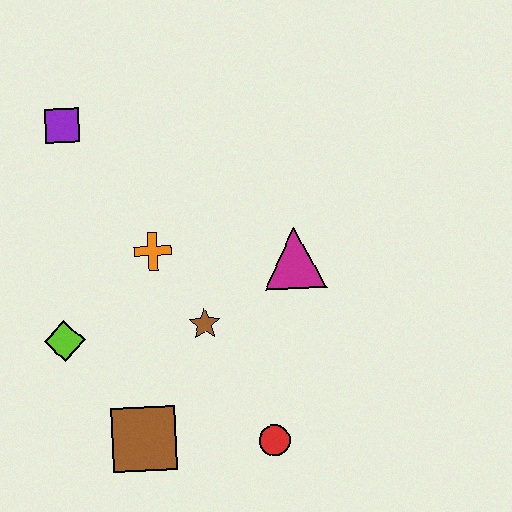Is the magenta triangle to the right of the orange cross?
Yes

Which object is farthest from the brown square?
The purple square is farthest from the brown square.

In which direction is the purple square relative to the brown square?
The purple square is above the brown square.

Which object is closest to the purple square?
The orange cross is closest to the purple square.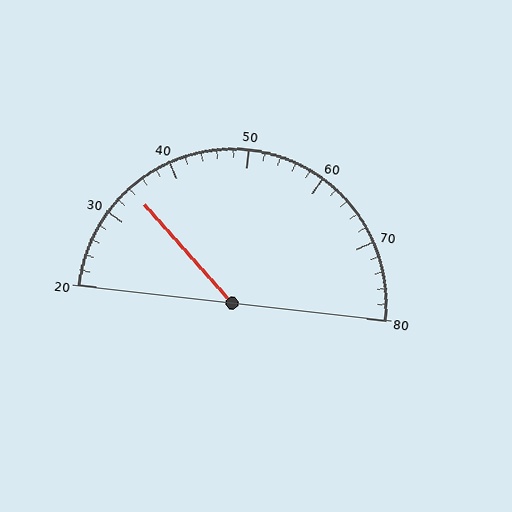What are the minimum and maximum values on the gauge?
The gauge ranges from 20 to 80.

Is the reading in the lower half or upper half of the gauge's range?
The reading is in the lower half of the range (20 to 80).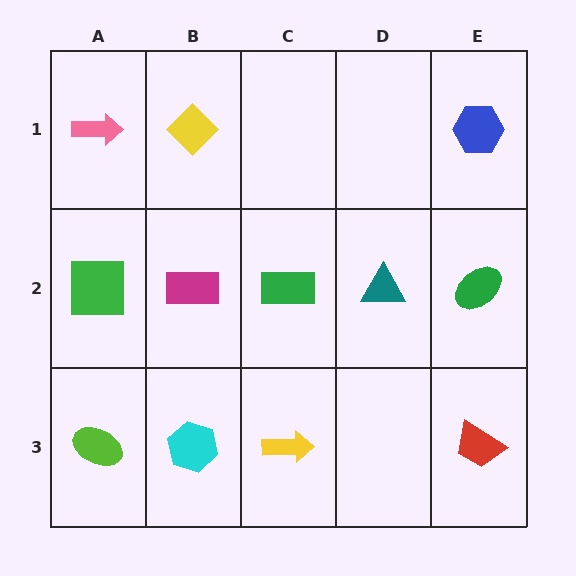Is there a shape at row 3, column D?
No, that cell is empty.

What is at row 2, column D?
A teal triangle.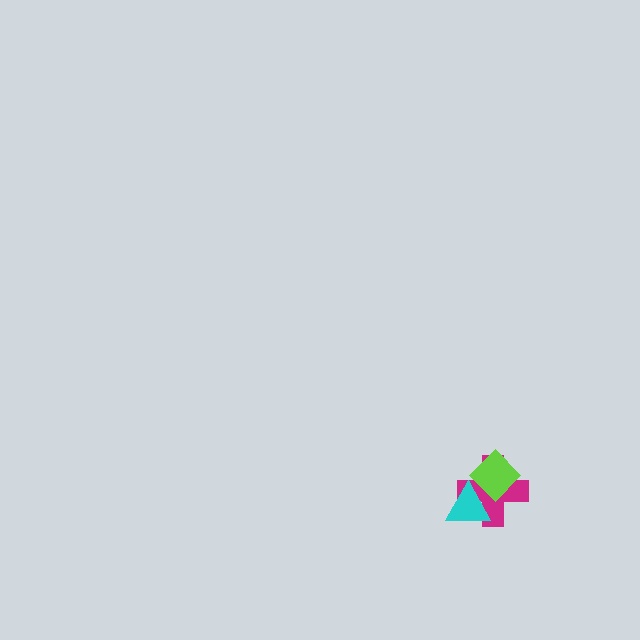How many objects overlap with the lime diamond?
2 objects overlap with the lime diamond.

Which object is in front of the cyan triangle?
The lime diamond is in front of the cyan triangle.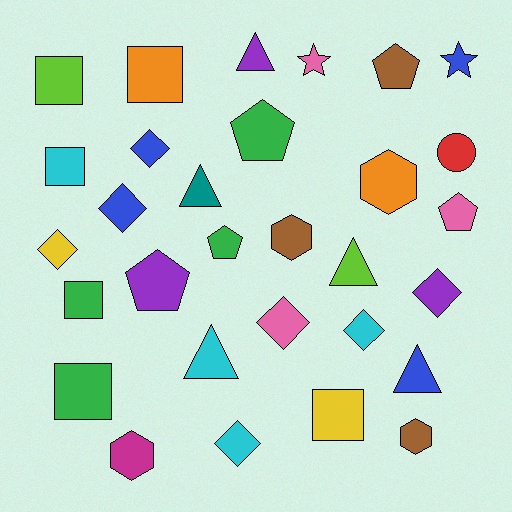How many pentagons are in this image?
There are 5 pentagons.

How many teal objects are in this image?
There is 1 teal object.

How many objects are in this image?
There are 30 objects.